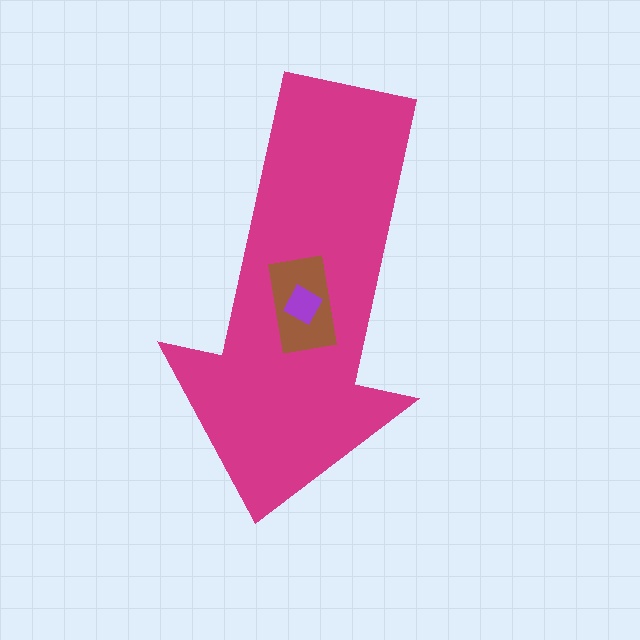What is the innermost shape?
The purple diamond.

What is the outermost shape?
The magenta arrow.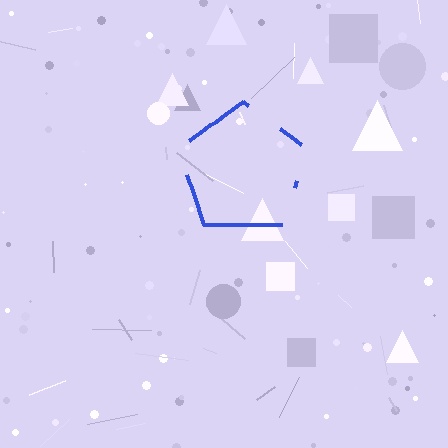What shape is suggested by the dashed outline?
The dashed outline suggests a pentagon.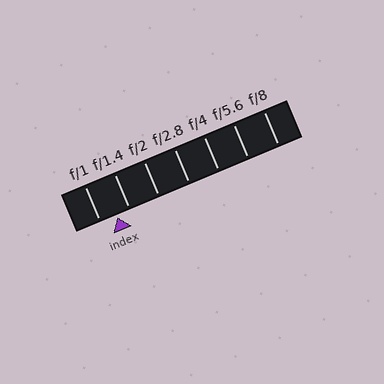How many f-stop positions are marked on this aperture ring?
There are 7 f-stop positions marked.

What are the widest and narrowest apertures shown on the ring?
The widest aperture shown is f/1 and the narrowest is f/8.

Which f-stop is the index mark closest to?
The index mark is closest to f/1.4.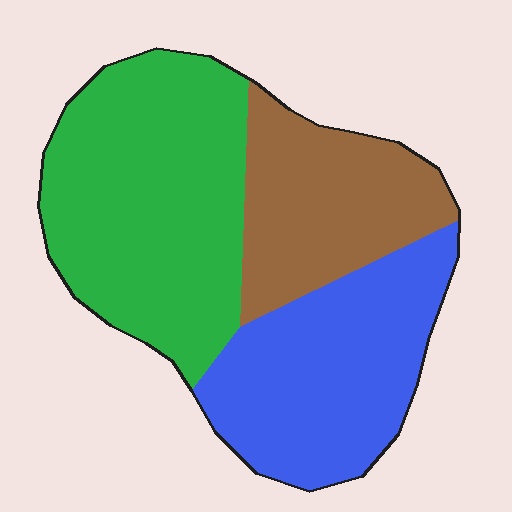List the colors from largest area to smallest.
From largest to smallest: green, blue, brown.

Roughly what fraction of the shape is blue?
Blue takes up about one third (1/3) of the shape.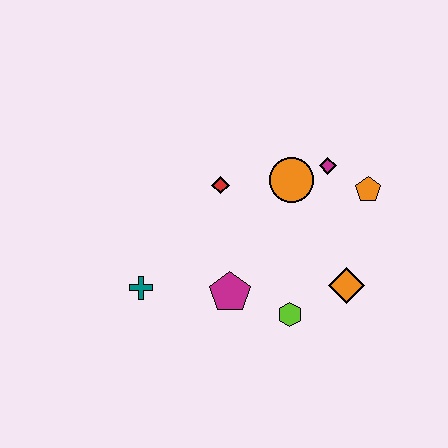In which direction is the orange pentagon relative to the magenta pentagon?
The orange pentagon is to the right of the magenta pentagon.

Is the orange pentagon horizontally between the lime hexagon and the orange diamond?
No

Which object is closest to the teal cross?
The magenta pentagon is closest to the teal cross.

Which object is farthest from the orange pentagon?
The teal cross is farthest from the orange pentagon.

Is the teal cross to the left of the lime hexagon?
Yes